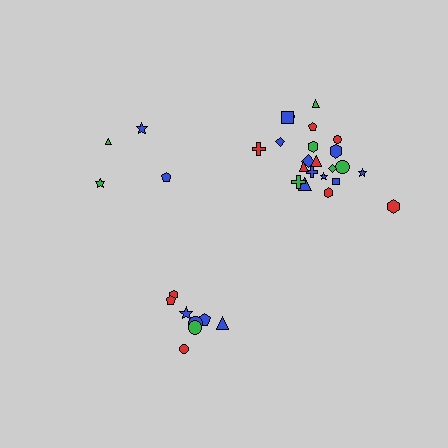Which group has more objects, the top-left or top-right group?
The top-right group.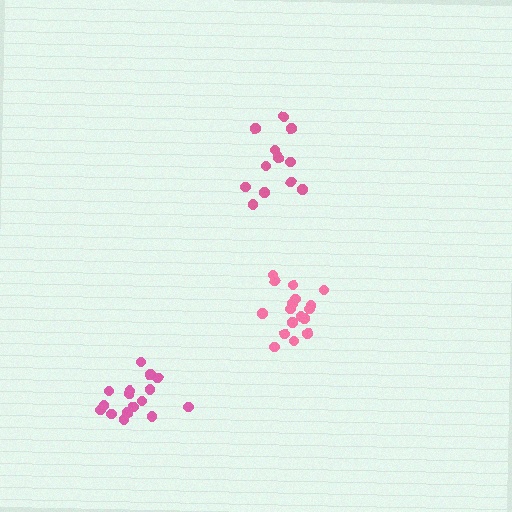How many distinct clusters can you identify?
There are 3 distinct clusters.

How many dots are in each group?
Group 1: 17 dots, Group 2: 12 dots, Group 3: 16 dots (45 total).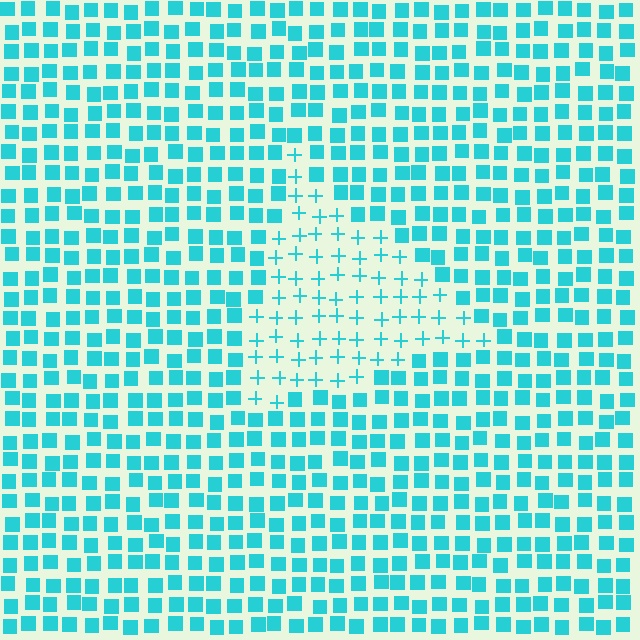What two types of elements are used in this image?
The image uses plus signs inside the triangle region and squares outside it.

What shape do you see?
I see a triangle.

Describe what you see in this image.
The image is filled with small cyan elements arranged in a uniform grid. A triangle-shaped region contains plus signs, while the surrounding area contains squares. The boundary is defined purely by the change in element shape.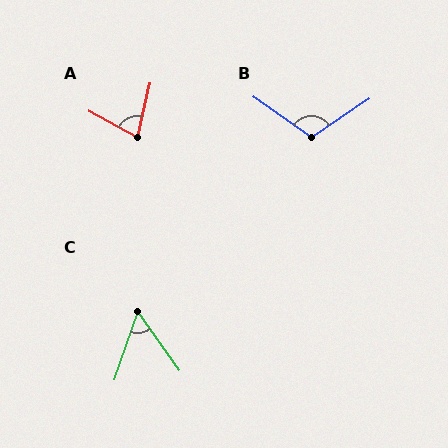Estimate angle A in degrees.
Approximately 74 degrees.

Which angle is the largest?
B, at approximately 110 degrees.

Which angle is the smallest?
C, at approximately 55 degrees.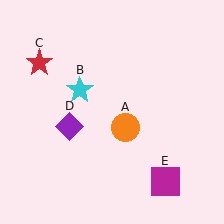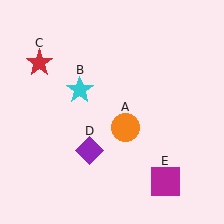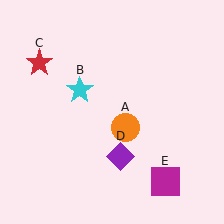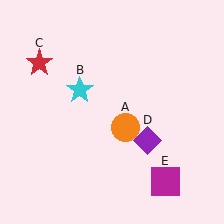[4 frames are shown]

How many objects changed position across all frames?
1 object changed position: purple diamond (object D).